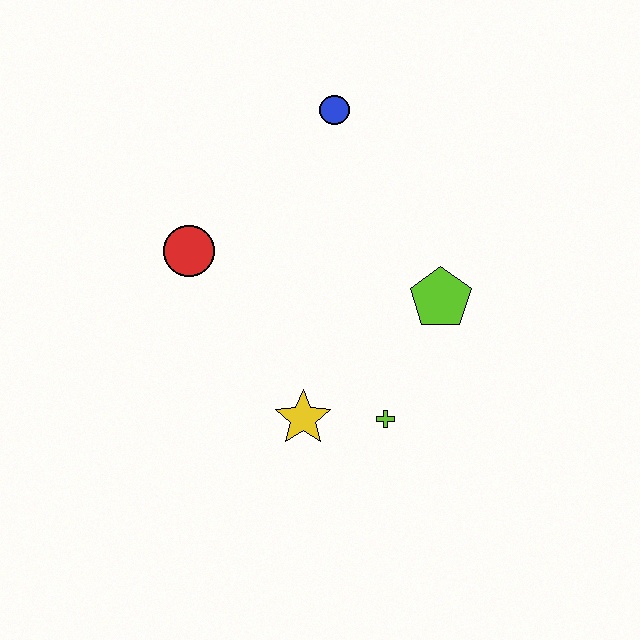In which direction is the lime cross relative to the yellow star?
The lime cross is to the right of the yellow star.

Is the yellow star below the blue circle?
Yes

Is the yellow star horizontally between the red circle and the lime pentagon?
Yes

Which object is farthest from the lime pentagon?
The red circle is farthest from the lime pentagon.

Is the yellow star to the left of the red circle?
No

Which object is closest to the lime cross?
The yellow star is closest to the lime cross.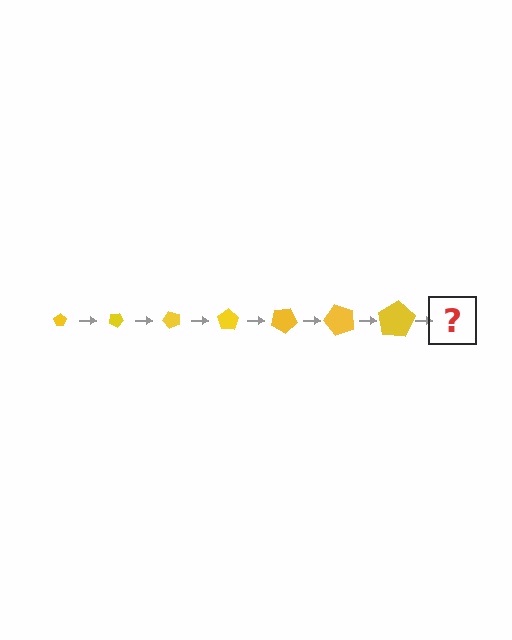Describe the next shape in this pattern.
It should be a pentagon, larger than the previous one and rotated 175 degrees from the start.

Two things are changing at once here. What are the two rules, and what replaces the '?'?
The two rules are that the pentagon grows larger each step and it rotates 25 degrees each step. The '?' should be a pentagon, larger than the previous one and rotated 175 degrees from the start.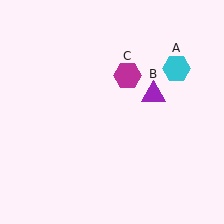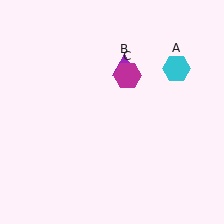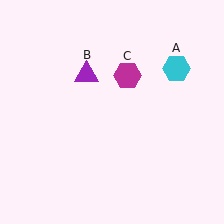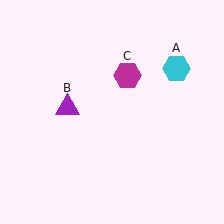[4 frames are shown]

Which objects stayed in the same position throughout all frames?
Cyan hexagon (object A) and magenta hexagon (object C) remained stationary.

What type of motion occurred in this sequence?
The purple triangle (object B) rotated counterclockwise around the center of the scene.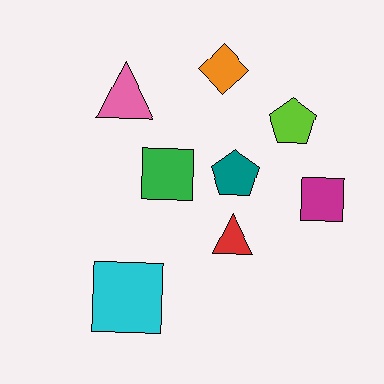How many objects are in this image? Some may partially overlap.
There are 8 objects.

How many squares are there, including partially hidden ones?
There are 3 squares.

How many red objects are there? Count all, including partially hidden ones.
There is 1 red object.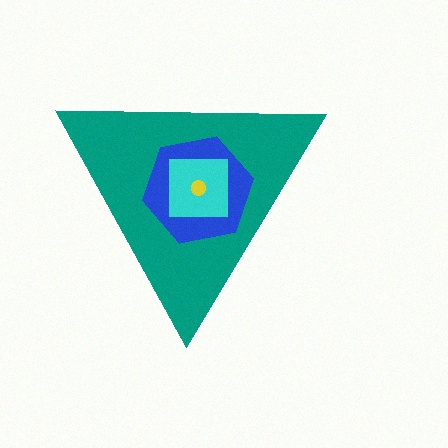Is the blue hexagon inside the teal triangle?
Yes.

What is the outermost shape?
The teal triangle.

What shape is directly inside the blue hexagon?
The cyan square.